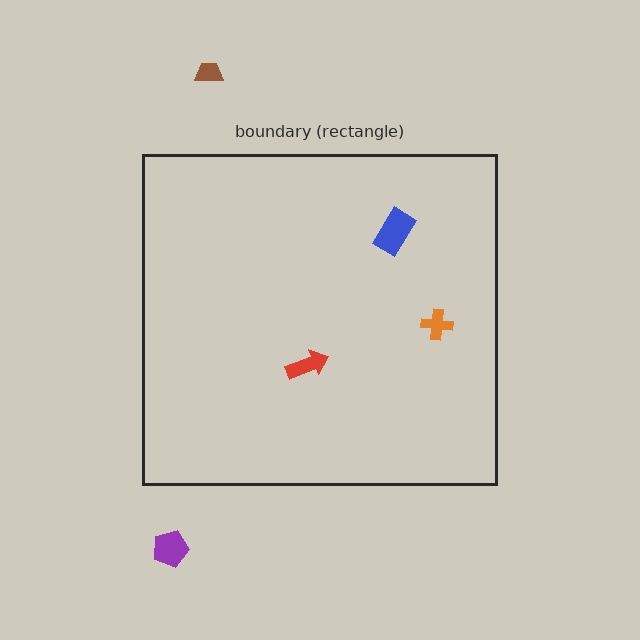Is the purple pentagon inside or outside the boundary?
Outside.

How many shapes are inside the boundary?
3 inside, 2 outside.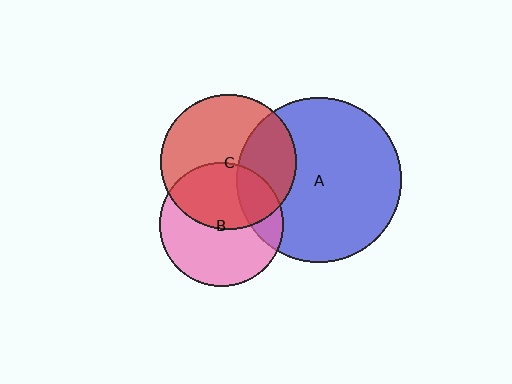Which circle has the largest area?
Circle A (blue).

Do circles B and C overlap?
Yes.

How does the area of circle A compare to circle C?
Approximately 1.5 times.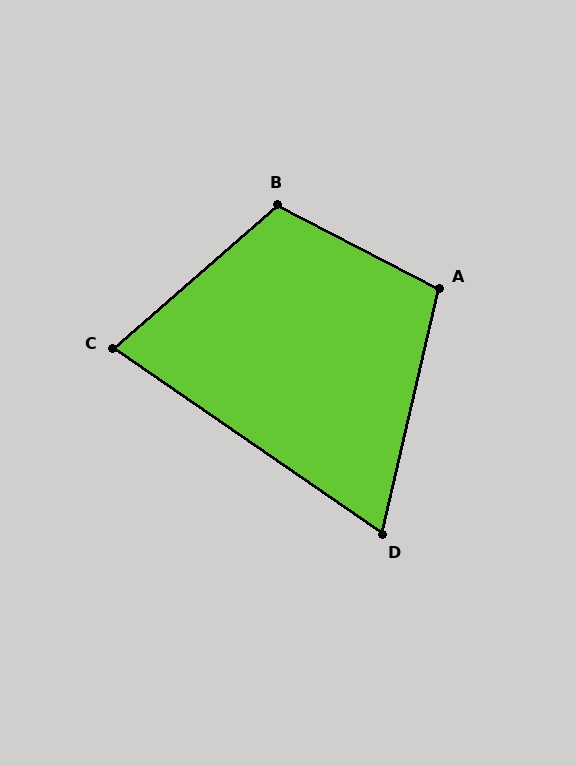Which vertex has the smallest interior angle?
D, at approximately 68 degrees.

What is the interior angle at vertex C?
Approximately 76 degrees (acute).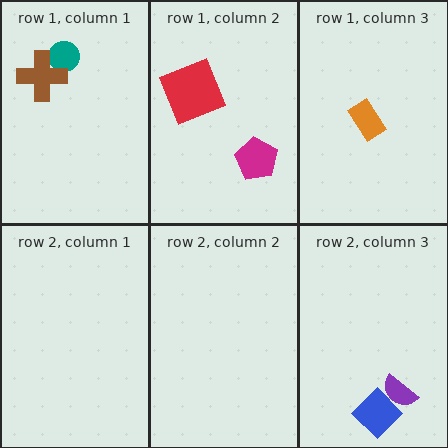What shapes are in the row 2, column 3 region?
The purple semicircle, the blue diamond.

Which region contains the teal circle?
The row 1, column 1 region.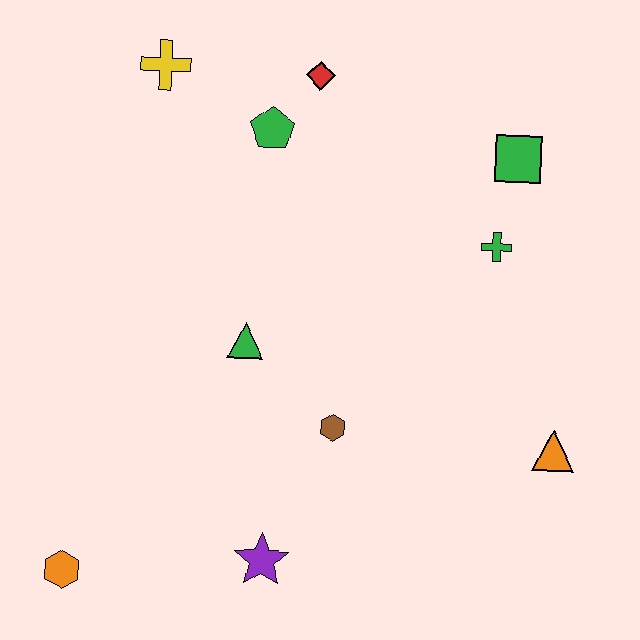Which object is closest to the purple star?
The brown hexagon is closest to the purple star.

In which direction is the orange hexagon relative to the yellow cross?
The orange hexagon is below the yellow cross.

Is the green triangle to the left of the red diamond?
Yes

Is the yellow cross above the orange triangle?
Yes